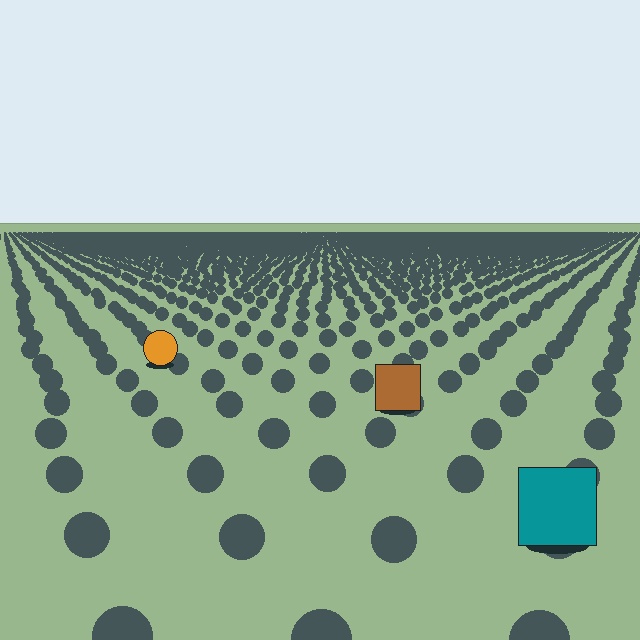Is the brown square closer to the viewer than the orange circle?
Yes. The brown square is closer — you can tell from the texture gradient: the ground texture is coarser near it.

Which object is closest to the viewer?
The teal square is closest. The texture marks near it are larger and more spread out.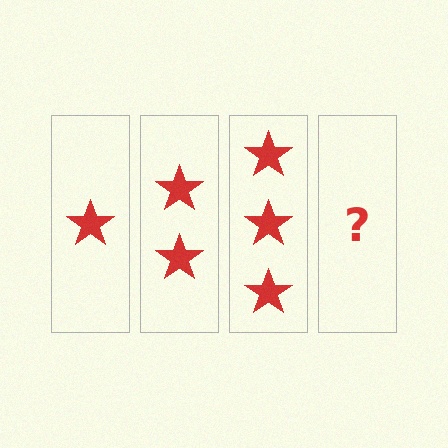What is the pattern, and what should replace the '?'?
The pattern is that each step adds one more star. The '?' should be 4 stars.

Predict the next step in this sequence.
The next step is 4 stars.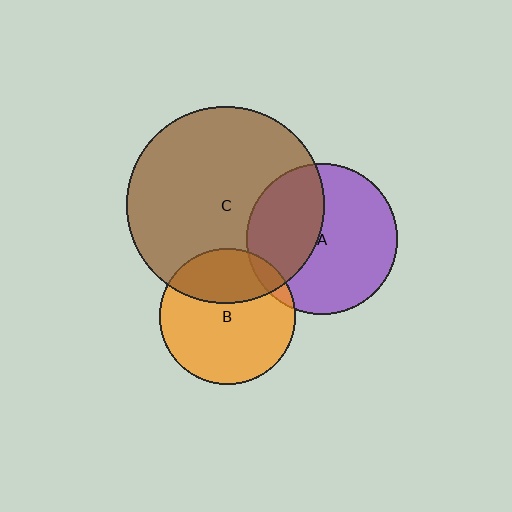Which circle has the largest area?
Circle C (brown).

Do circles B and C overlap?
Yes.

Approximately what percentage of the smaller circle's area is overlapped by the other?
Approximately 30%.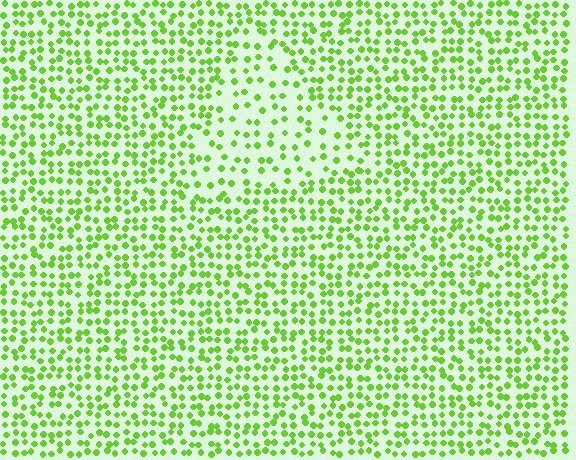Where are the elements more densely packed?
The elements are more densely packed outside the triangle boundary.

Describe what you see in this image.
The image contains small lime elements arranged at two different densities. A triangle-shaped region is visible where the elements are less densely packed than the surrounding area.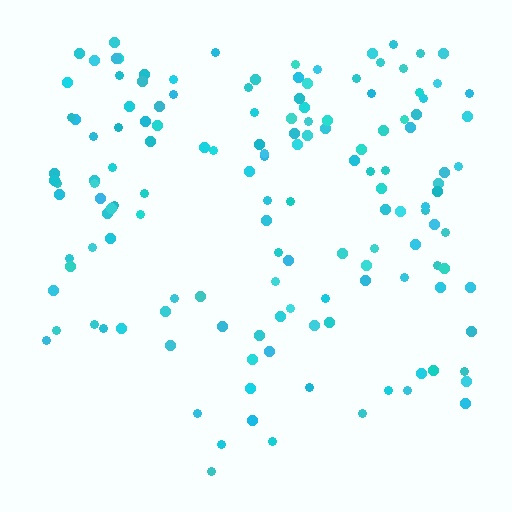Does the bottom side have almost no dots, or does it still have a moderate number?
Still a moderate number, just noticeably fewer than the top.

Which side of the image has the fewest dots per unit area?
The bottom.